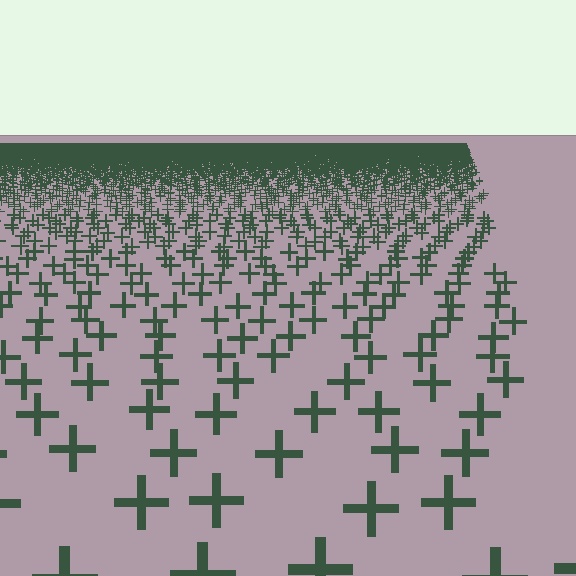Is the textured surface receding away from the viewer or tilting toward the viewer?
The surface is receding away from the viewer. Texture elements get smaller and denser toward the top.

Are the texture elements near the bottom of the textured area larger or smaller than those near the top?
Larger. Near the bottom, elements are closer to the viewer and appear at a bigger on-screen size.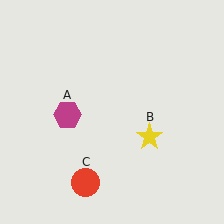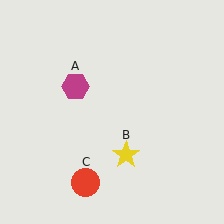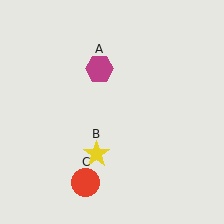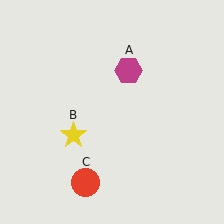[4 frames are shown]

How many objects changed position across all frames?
2 objects changed position: magenta hexagon (object A), yellow star (object B).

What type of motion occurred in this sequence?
The magenta hexagon (object A), yellow star (object B) rotated clockwise around the center of the scene.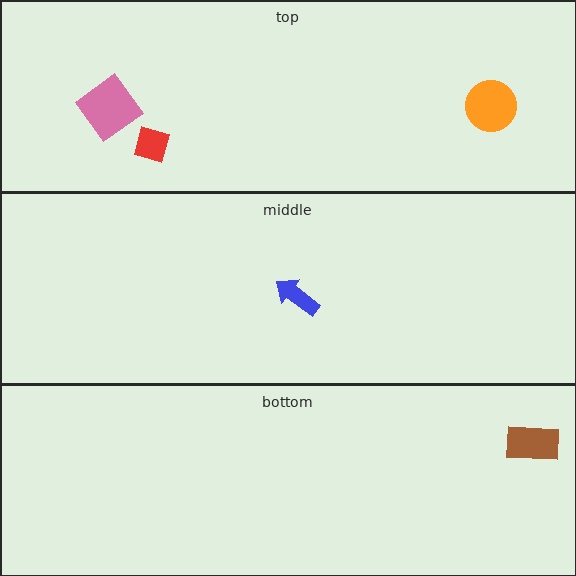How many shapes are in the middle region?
1.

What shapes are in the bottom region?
The brown rectangle.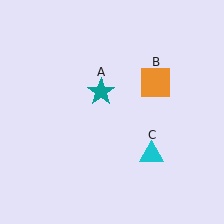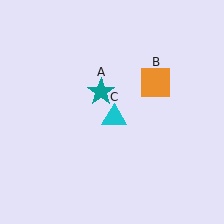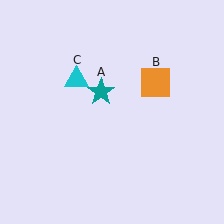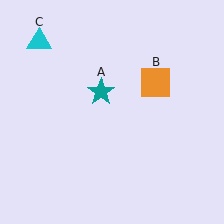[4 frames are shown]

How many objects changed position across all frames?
1 object changed position: cyan triangle (object C).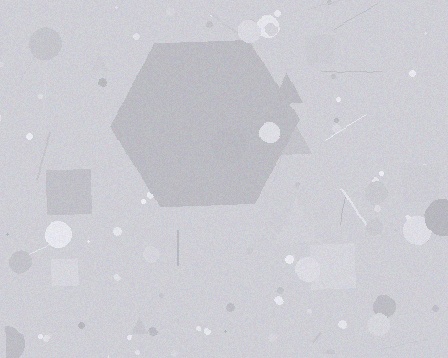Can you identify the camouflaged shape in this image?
The camouflaged shape is a hexagon.